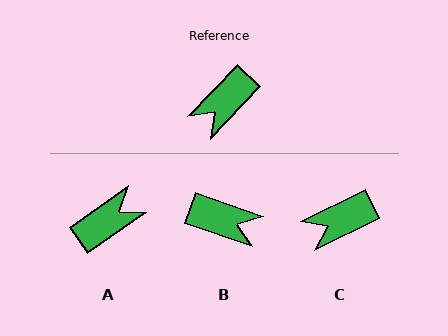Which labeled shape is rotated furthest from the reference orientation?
A, about 169 degrees away.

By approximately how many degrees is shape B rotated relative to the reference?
Approximately 115 degrees counter-clockwise.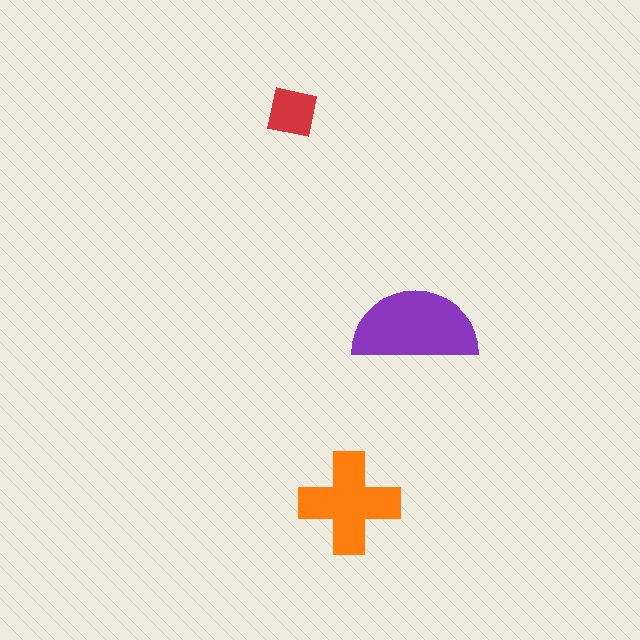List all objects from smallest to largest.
The red square, the orange cross, the purple semicircle.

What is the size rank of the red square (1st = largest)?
3rd.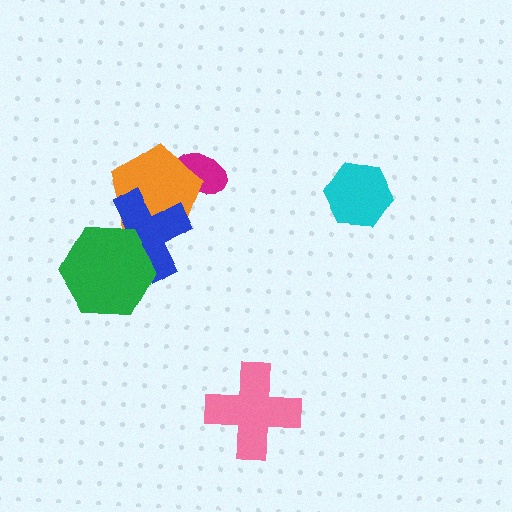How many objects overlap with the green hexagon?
1 object overlaps with the green hexagon.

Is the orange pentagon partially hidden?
Yes, it is partially covered by another shape.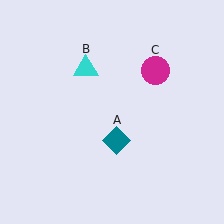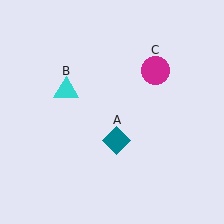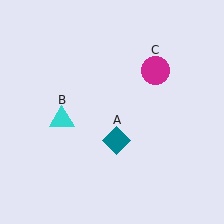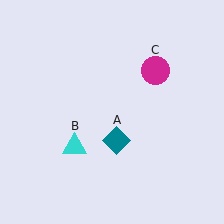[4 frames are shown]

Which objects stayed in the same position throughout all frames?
Teal diamond (object A) and magenta circle (object C) remained stationary.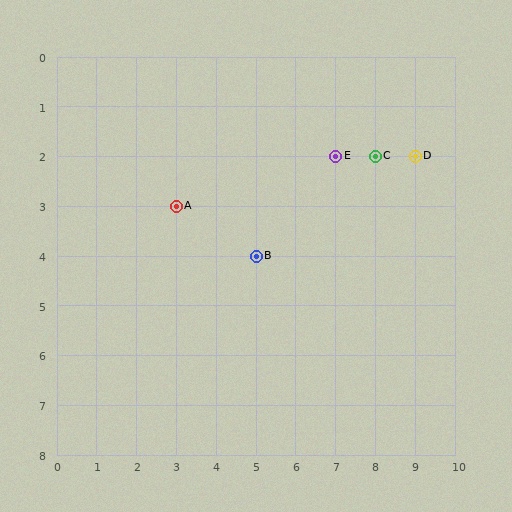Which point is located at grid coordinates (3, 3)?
Point A is at (3, 3).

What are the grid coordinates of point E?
Point E is at grid coordinates (7, 2).